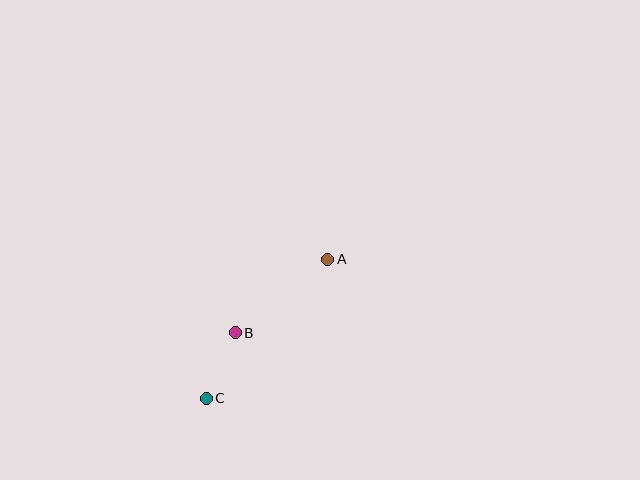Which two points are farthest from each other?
Points A and C are farthest from each other.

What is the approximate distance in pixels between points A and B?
The distance between A and B is approximately 118 pixels.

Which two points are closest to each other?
Points B and C are closest to each other.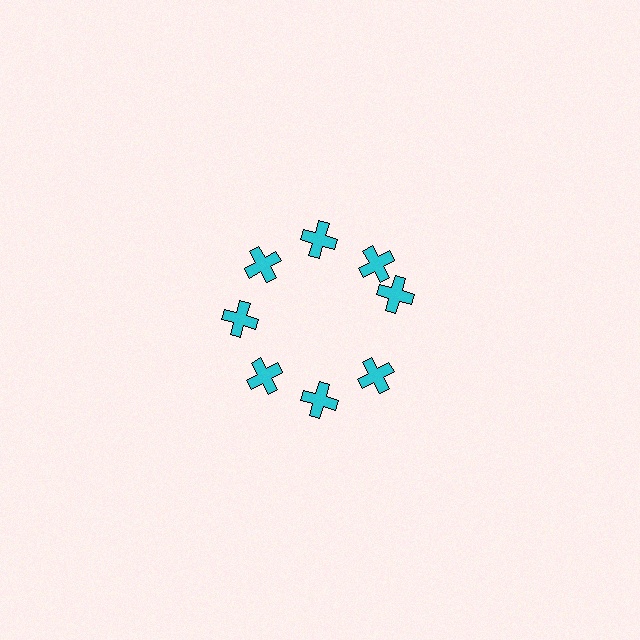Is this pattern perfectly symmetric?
No. The 8 cyan crosses are arranged in a ring, but one element near the 3 o'clock position is rotated out of alignment along the ring, breaking the 8-fold rotational symmetry.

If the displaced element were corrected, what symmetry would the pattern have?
It would have 8-fold rotational symmetry — the pattern would map onto itself every 45 degrees.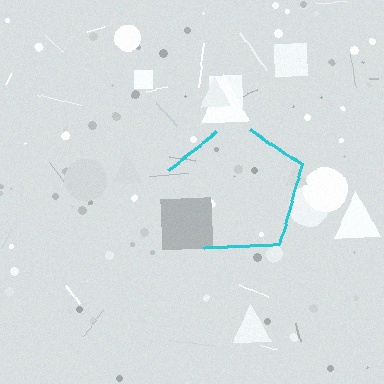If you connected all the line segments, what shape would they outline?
They would outline a pentagon.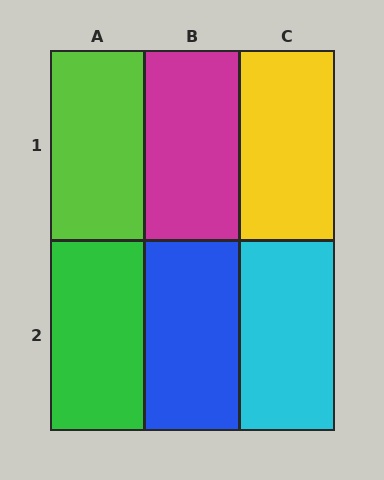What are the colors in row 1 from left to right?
Lime, magenta, yellow.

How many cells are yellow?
1 cell is yellow.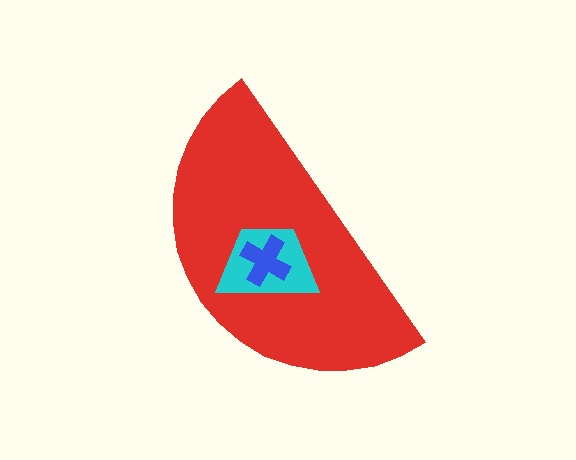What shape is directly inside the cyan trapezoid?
The blue cross.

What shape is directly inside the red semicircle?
The cyan trapezoid.